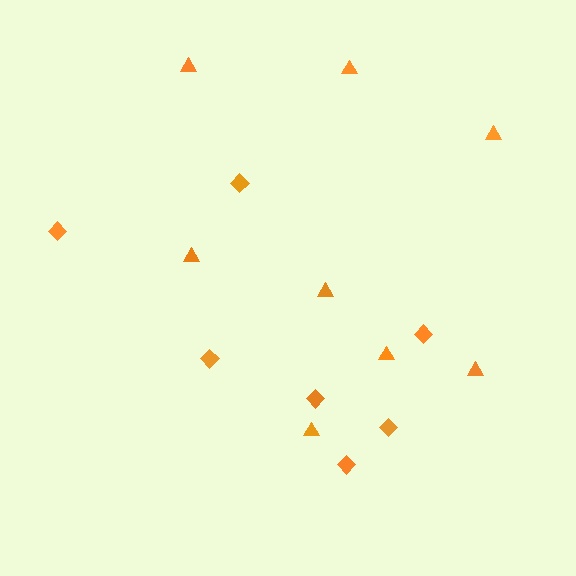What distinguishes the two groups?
There are 2 groups: one group of diamonds (7) and one group of triangles (8).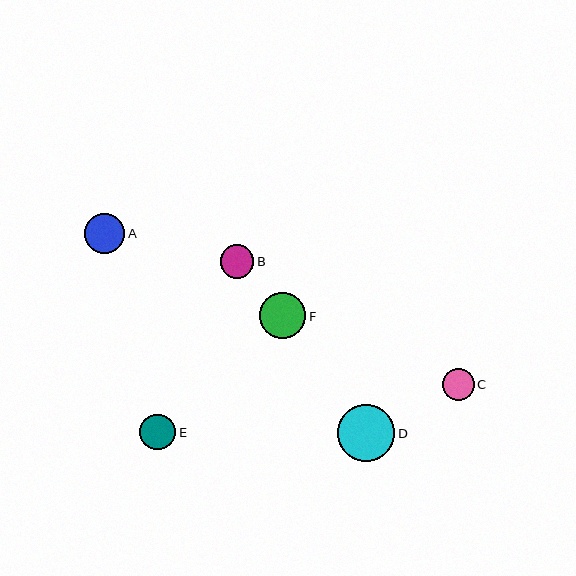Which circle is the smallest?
Circle C is the smallest with a size of approximately 32 pixels.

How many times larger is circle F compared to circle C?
Circle F is approximately 1.4 times the size of circle C.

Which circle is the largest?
Circle D is the largest with a size of approximately 57 pixels.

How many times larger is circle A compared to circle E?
Circle A is approximately 1.1 times the size of circle E.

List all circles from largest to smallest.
From largest to smallest: D, F, A, E, B, C.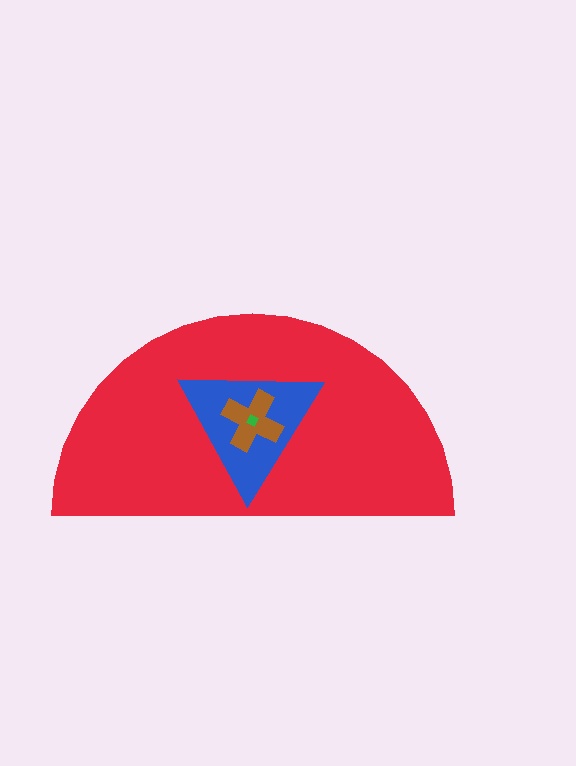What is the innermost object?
The green diamond.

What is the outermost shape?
The red semicircle.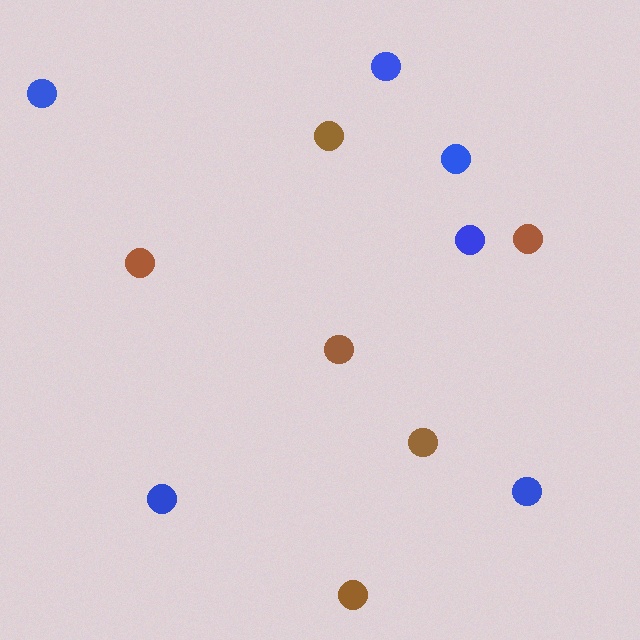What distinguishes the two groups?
There are 2 groups: one group of brown circles (6) and one group of blue circles (6).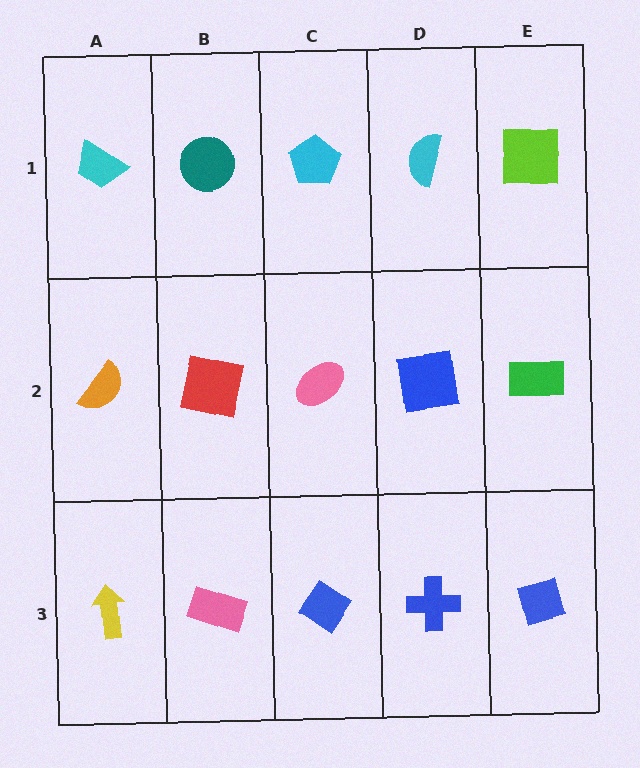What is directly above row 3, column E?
A green rectangle.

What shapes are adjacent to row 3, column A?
An orange semicircle (row 2, column A), a pink rectangle (row 3, column B).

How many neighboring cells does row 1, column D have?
3.